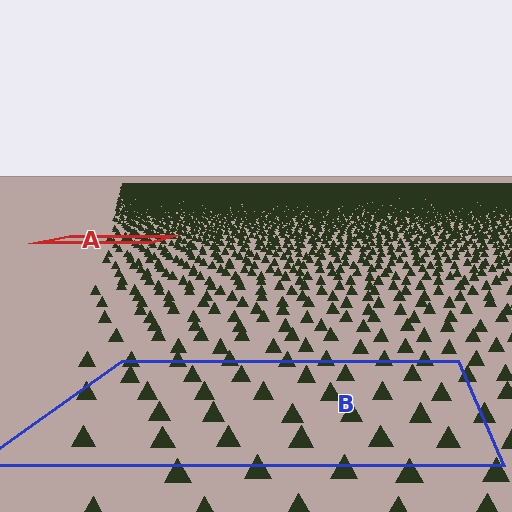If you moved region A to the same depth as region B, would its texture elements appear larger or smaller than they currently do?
They would appear larger. At a closer depth, the same texture elements are projected at a bigger on-screen size.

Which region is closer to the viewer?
Region B is closer. The texture elements there are larger and more spread out.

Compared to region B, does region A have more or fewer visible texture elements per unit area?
Region A has more texture elements per unit area — they are packed more densely because it is farther away.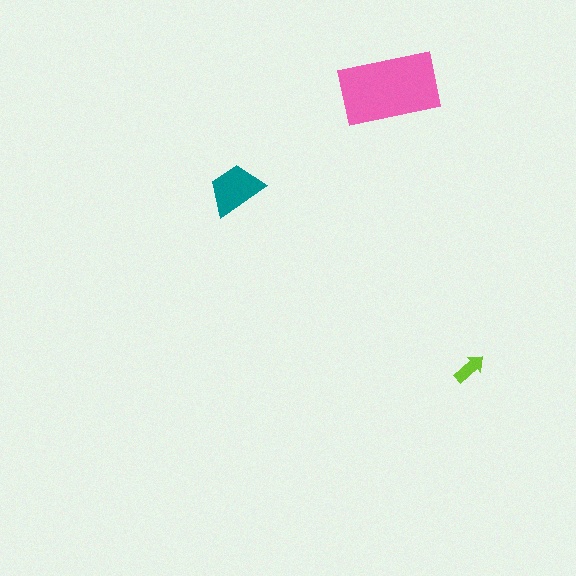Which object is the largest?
The pink rectangle.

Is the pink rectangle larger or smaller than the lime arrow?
Larger.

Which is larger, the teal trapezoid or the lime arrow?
The teal trapezoid.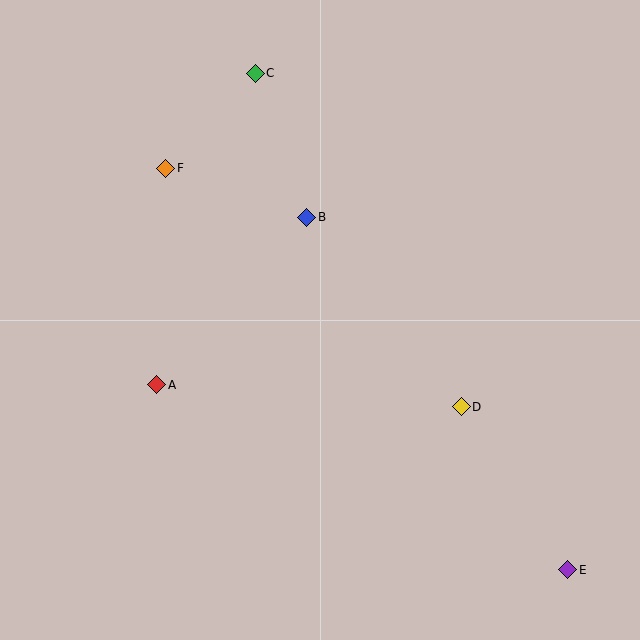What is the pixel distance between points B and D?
The distance between B and D is 244 pixels.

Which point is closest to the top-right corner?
Point C is closest to the top-right corner.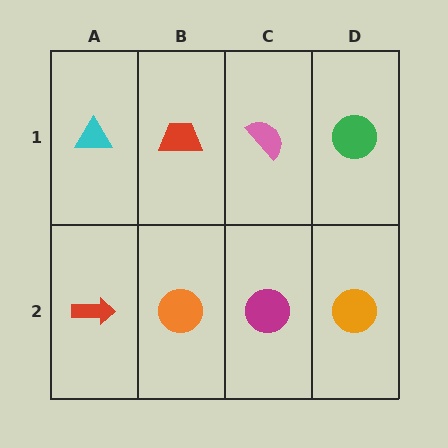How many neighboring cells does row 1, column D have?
2.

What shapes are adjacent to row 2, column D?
A green circle (row 1, column D), a magenta circle (row 2, column C).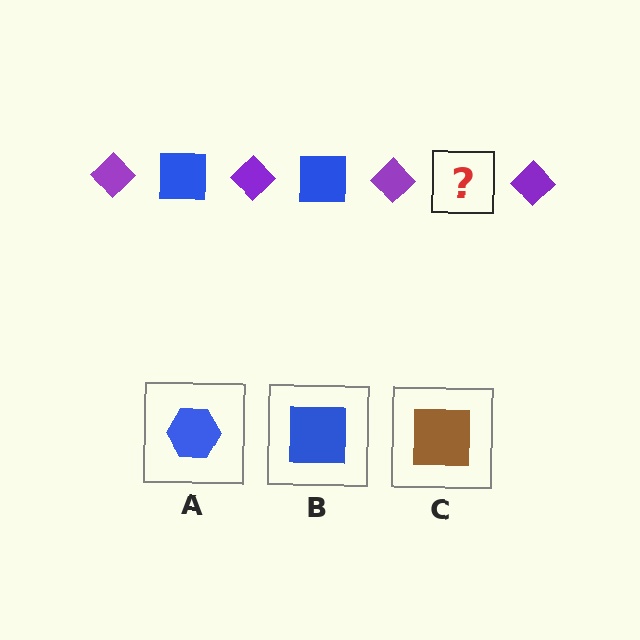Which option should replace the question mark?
Option B.